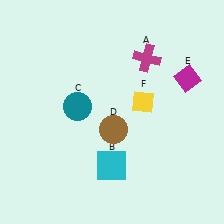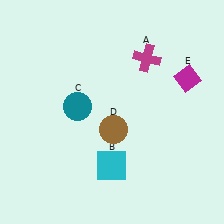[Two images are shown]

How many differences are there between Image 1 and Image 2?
There is 1 difference between the two images.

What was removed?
The yellow diamond (F) was removed in Image 2.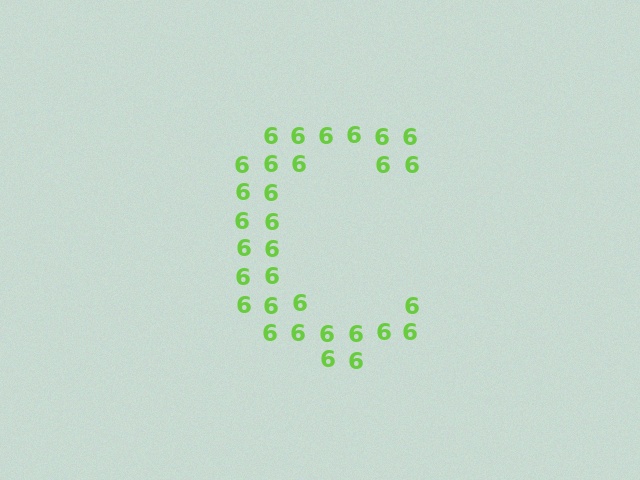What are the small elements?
The small elements are digit 6's.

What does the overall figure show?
The overall figure shows the letter C.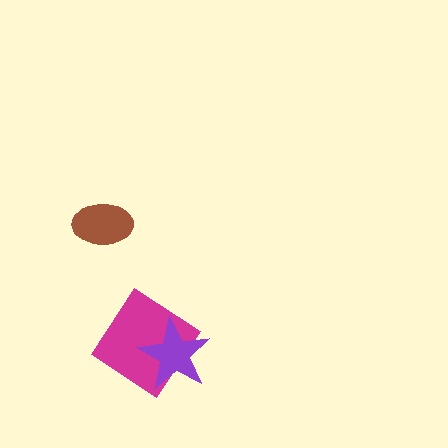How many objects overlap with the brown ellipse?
0 objects overlap with the brown ellipse.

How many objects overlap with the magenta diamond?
1 object overlaps with the magenta diamond.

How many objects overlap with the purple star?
1 object overlaps with the purple star.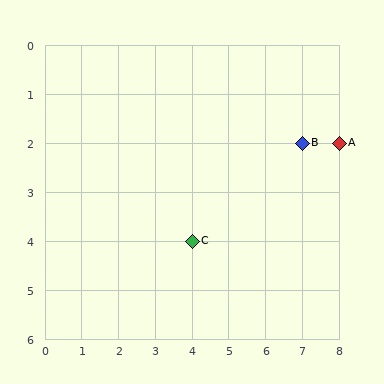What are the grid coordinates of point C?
Point C is at grid coordinates (4, 4).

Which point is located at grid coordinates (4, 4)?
Point C is at (4, 4).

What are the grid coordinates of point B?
Point B is at grid coordinates (7, 2).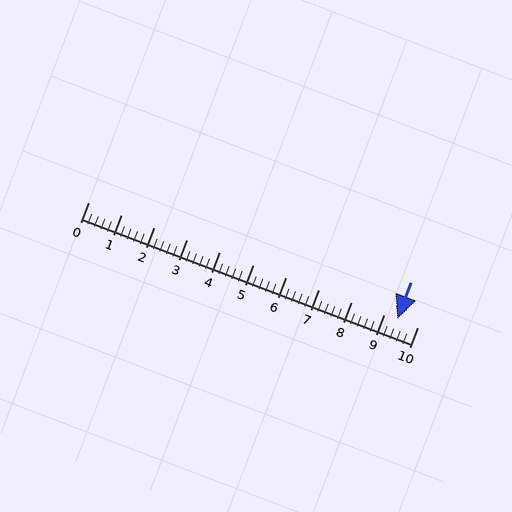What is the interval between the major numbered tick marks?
The major tick marks are spaced 1 units apart.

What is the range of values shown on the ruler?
The ruler shows values from 0 to 10.